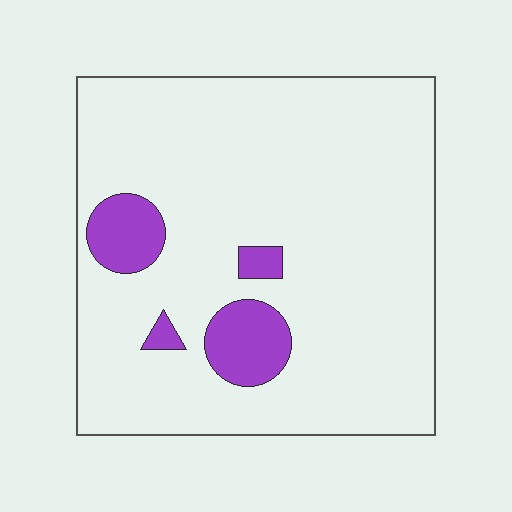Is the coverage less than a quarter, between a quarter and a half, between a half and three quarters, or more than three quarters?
Less than a quarter.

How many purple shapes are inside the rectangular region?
4.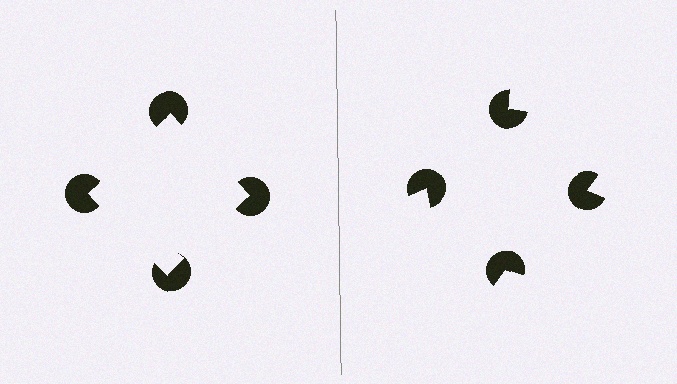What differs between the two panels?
The pac-man discs are positioned identically on both sides; only the wedge orientations differ. On the left they align to a square; on the right they are misaligned.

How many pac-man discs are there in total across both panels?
8 — 4 on each side.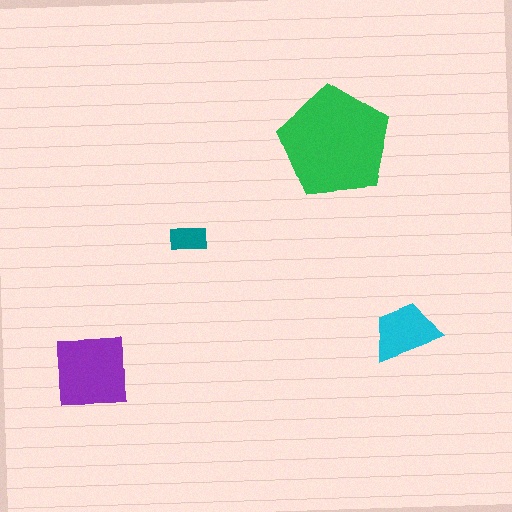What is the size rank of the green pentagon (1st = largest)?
1st.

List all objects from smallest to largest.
The teal rectangle, the cyan trapezoid, the purple square, the green pentagon.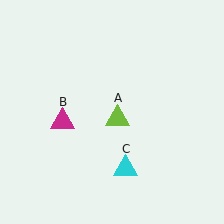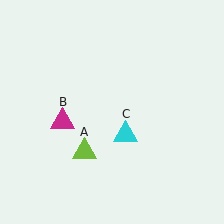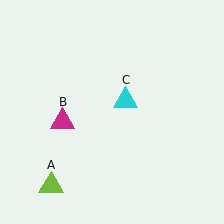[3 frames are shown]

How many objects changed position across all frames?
2 objects changed position: lime triangle (object A), cyan triangle (object C).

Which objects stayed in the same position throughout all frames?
Magenta triangle (object B) remained stationary.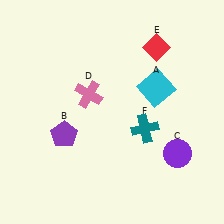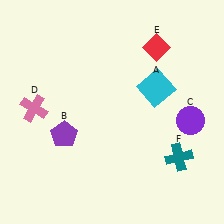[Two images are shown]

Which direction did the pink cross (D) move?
The pink cross (D) moved left.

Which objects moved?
The objects that moved are: the purple circle (C), the pink cross (D), the teal cross (F).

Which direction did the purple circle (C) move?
The purple circle (C) moved up.